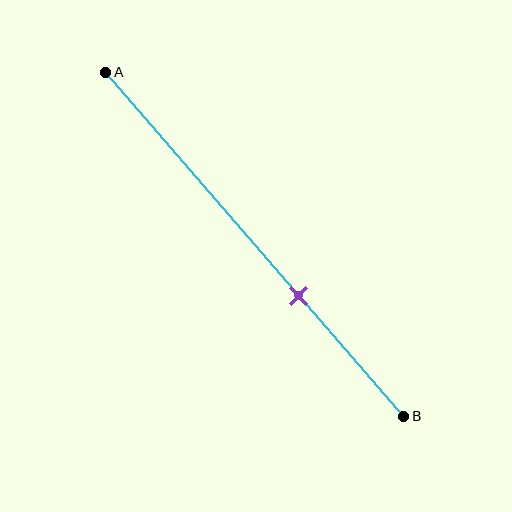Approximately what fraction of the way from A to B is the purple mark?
The purple mark is approximately 65% of the way from A to B.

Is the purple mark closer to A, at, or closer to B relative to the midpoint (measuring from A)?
The purple mark is closer to point B than the midpoint of segment AB.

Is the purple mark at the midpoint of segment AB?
No, the mark is at about 65% from A, not at the 50% midpoint.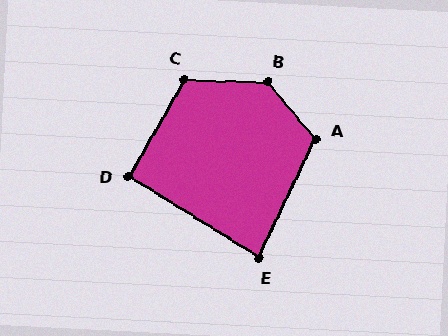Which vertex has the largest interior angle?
B, at approximately 132 degrees.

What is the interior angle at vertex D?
Approximately 92 degrees (approximately right).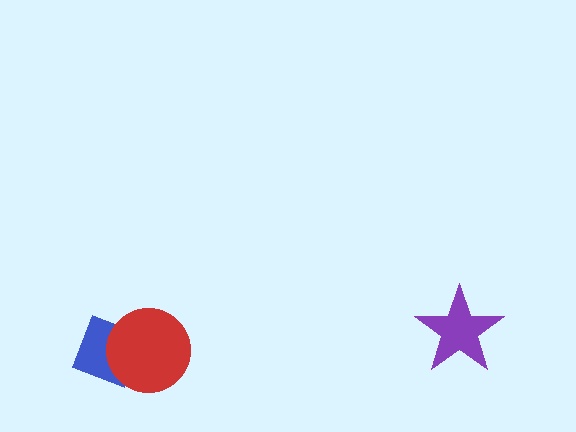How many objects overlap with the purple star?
0 objects overlap with the purple star.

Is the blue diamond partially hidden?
Yes, it is partially covered by another shape.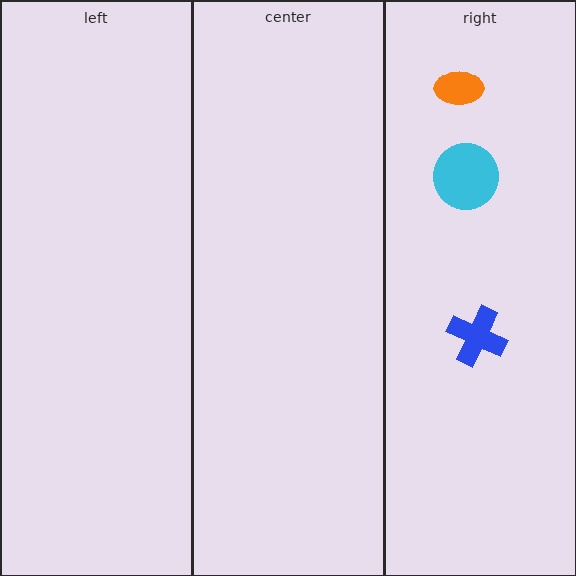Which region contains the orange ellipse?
The right region.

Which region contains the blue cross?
The right region.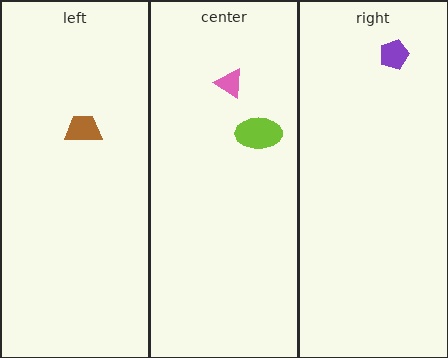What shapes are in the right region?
The purple pentagon.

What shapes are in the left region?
The brown trapezoid.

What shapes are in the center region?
The lime ellipse, the pink triangle.